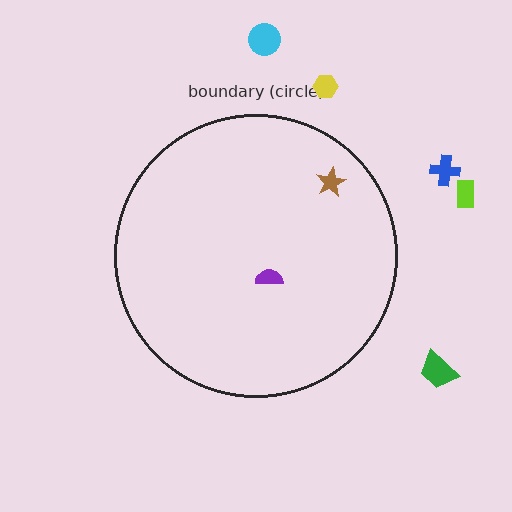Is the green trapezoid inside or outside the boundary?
Outside.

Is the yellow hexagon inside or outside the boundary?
Outside.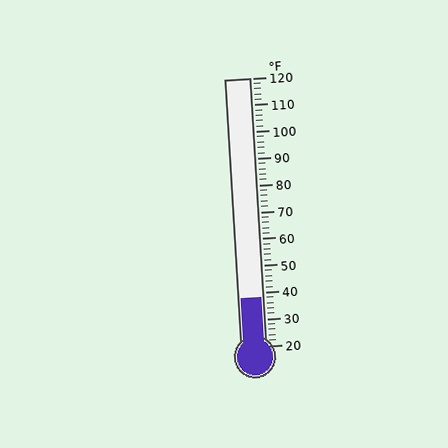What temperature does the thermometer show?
The thermometer shows approximately 38°F.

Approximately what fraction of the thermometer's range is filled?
The thermometer is filled to approximately 20% of its range.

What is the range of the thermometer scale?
The thermometer scale ranges from 20°F to 120°F.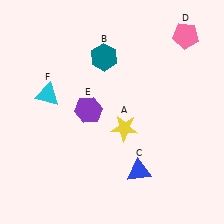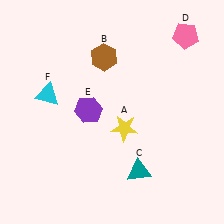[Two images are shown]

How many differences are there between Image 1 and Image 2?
There are 2 differences between the two images.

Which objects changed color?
B changed from teal to brown. C changed from blue to teal.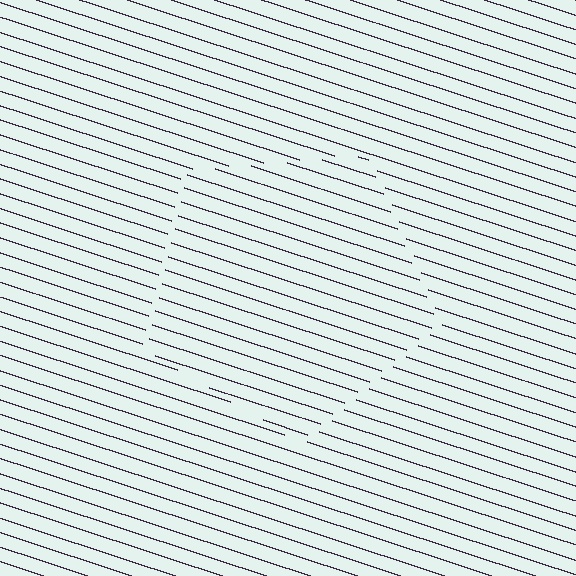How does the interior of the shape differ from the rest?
The interior of the shape contains the same grating, shifted by half a period — the contour is defined by the phase discontinuity where line-ends from the inner and outer gratings abut.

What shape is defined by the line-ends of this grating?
An illusory pentagon. The interior of the shape contains the same grating, shifted by half a period — the contour is defined by the phase discontinuity where line-ends from the inner and outer gratings abut.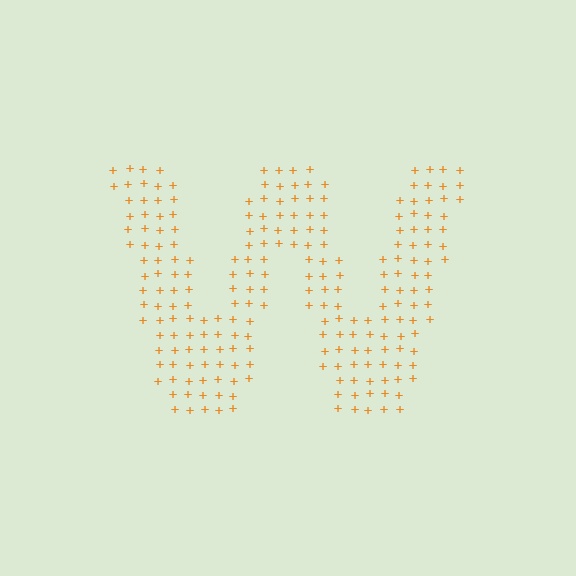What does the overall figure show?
The overall figure shows the letter W.